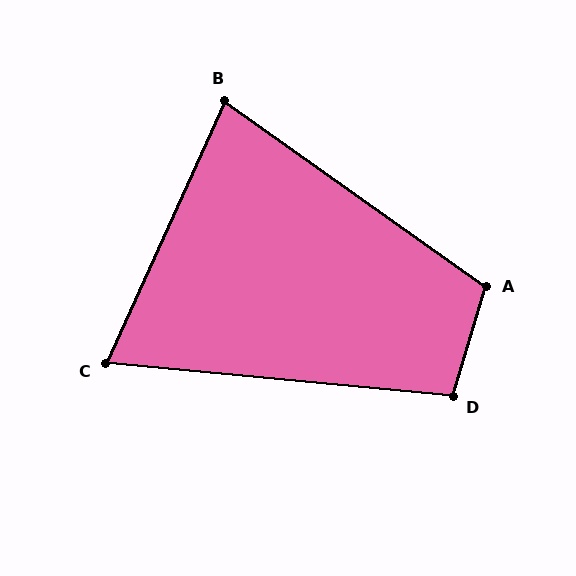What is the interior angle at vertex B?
Approximately 79 degrees (acute).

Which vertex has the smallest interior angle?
C, at approximately 71 degrees.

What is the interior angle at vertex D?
Approximately 101 degrees (obtuse).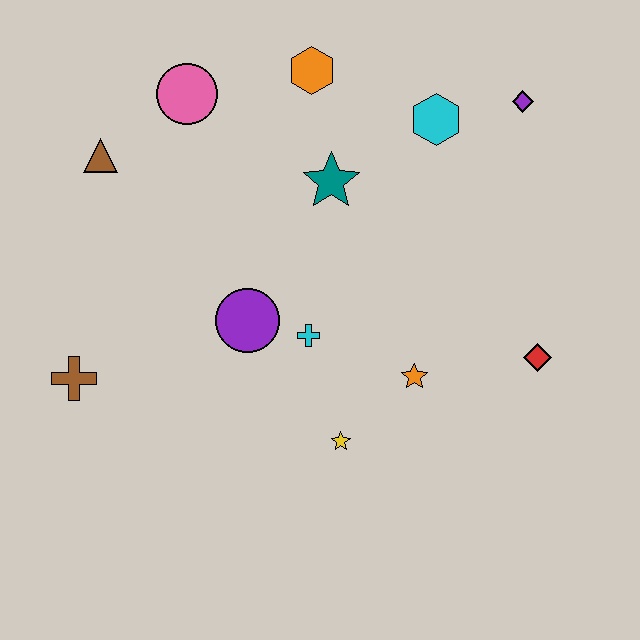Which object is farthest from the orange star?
The brown triangle is farthest from the orange star.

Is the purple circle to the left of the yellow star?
Yes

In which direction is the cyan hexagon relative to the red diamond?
The cyan hexagon is above the red diamond.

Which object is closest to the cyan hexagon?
The purple diamond is closest to the cyan hexagon.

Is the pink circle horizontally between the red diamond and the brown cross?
Yes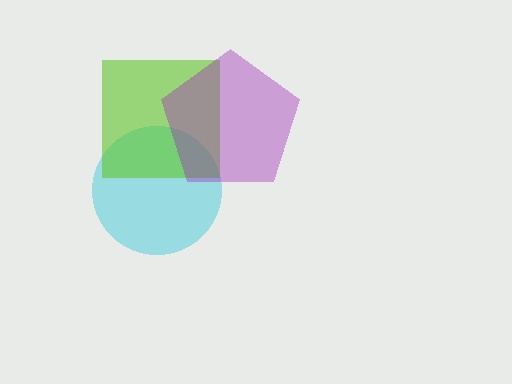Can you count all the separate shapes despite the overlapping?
Yes, there are 3 separate shapes.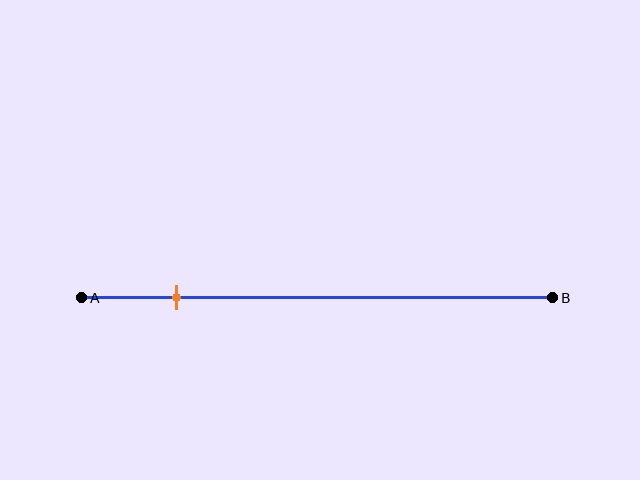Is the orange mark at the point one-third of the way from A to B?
No, the mark is at about 20% from A, not at the 33% one-third point.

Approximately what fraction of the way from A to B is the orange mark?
The orange mark is approximately 20% of the way from A to B.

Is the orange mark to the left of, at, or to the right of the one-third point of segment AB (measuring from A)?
The orange mark is to the left of the one-third point of segment AB.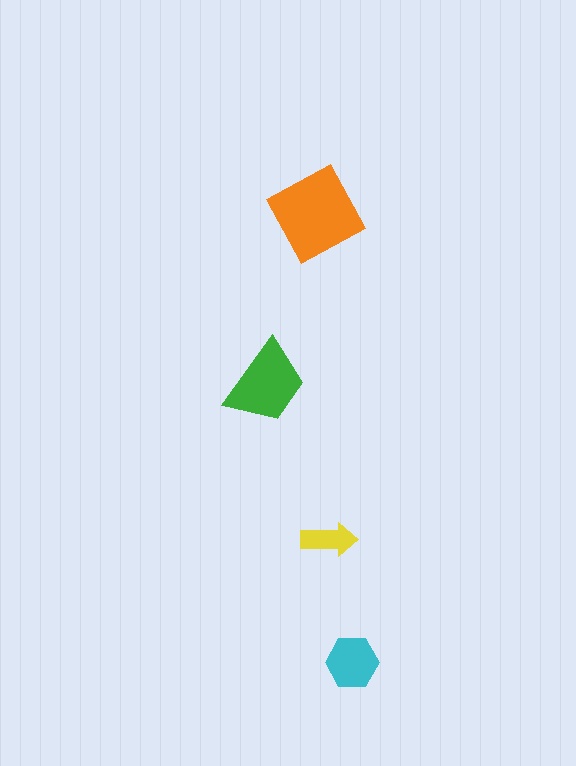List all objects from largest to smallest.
The orange diamond, the green trapezoid, the cyan hexagon, the yellow arrow.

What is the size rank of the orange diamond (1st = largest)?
1st.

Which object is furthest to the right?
The cyan hexagon is rightmost.